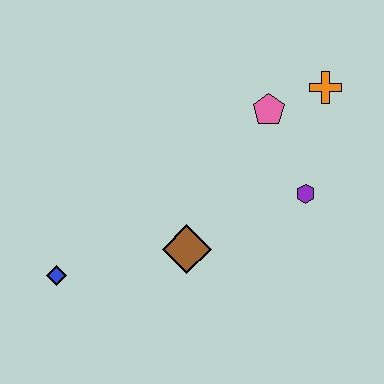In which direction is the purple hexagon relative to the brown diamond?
The purple hexagon is to the right of the brown diamond.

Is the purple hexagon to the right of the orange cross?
No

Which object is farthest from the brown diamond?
The orange cross is farthest from the brown diamond.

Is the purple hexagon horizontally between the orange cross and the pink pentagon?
Yes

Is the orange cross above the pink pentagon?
Yes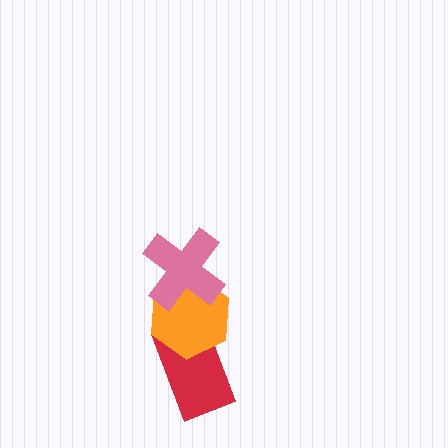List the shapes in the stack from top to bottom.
From top to bottom: the pink cross, the orange hexagon, the red rectangle.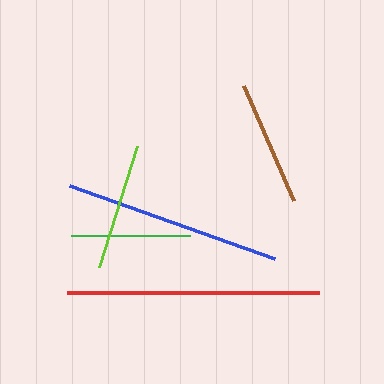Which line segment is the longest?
The red line is the longest at approximately 251 pixels.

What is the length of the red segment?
The red segment is approximately 251 pixels long.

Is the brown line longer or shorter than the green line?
The brown line is longer than the green line.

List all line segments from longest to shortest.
From longest to shortest: red, blue, lime, brown, green.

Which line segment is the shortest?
The green line is the shortest at approximately 119 pixels.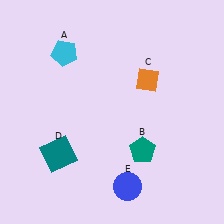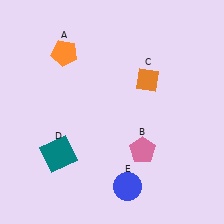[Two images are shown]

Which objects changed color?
A changed from cyan to orange. B changed from teal to pink.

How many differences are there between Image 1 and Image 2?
There are 2 differences between the two images.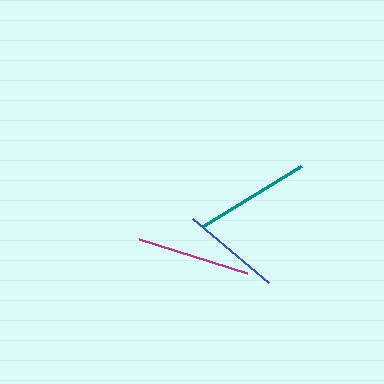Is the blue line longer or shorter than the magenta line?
The magenta line is longer than the blue line.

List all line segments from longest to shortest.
From longest to shortest: teal, magenta, blue.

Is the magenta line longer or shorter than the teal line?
The teal line is longer than the magenta line.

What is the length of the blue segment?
The blue segment is approximately 99 pixels long.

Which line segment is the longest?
The teal line is the longest at approximately 115 pixels.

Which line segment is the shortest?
The blue line is the shortest at approximately 99 pixels.